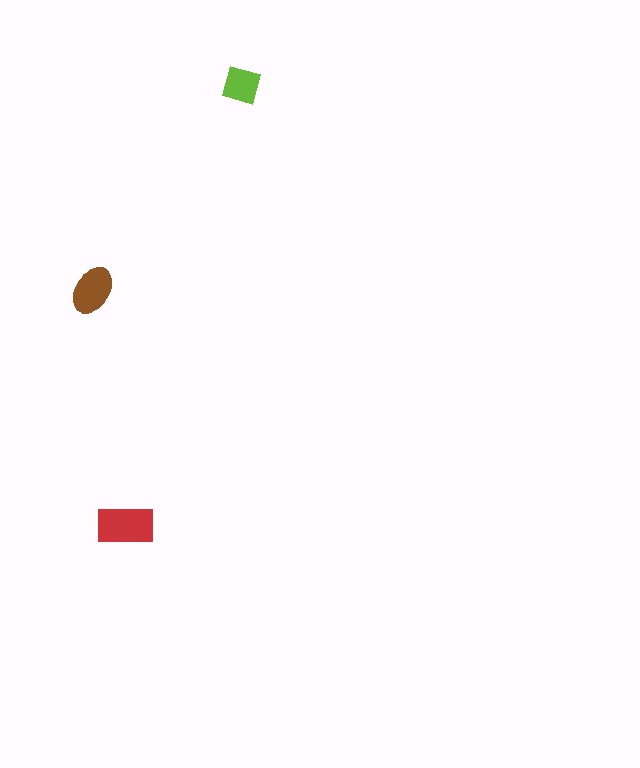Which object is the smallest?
The lime diamond.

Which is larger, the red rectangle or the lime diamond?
The red rectangle.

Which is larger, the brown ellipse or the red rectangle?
The red rectangle.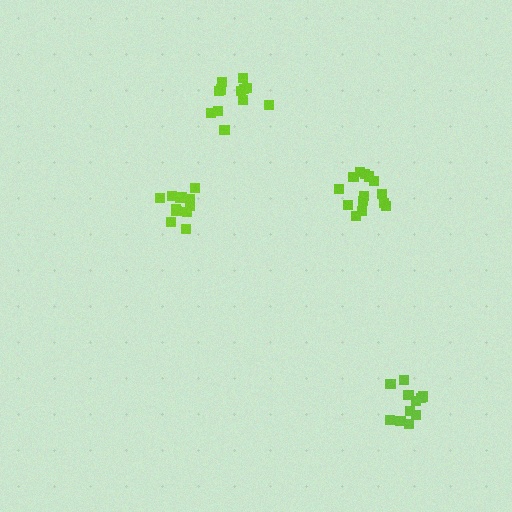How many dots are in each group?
Group 1: 14 dots, Group 2: 12 dots, Group 3: 12 dots, Group 4: 11 dots (49 total).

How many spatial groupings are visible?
There are 4 spatial groupings.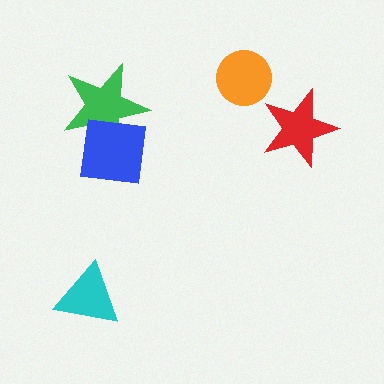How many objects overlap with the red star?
0 objects overlap with the red star.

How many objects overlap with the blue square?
1 object overlaps with the blue square.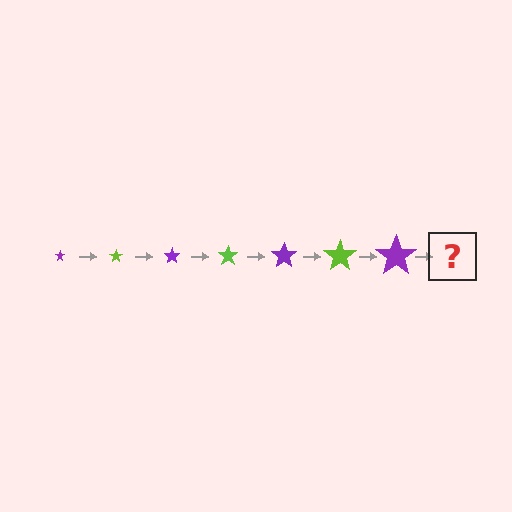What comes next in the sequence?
The next element should be a lime star, larger than the previous one.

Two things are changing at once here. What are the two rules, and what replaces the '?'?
The two rules are that the star grows larger each step and the color cycles through purple and lime. The '?' should be a lime star, larger than the previous one.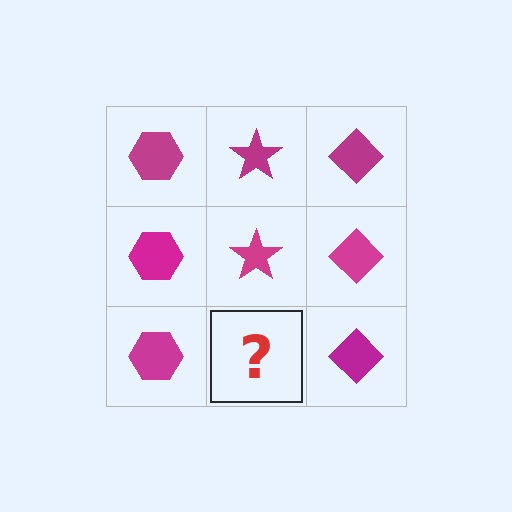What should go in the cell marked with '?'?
The missing cell should contain a magenta star.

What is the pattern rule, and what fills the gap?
The rule is that each column has a consistent shape. The gap should be filled with a magenta star.